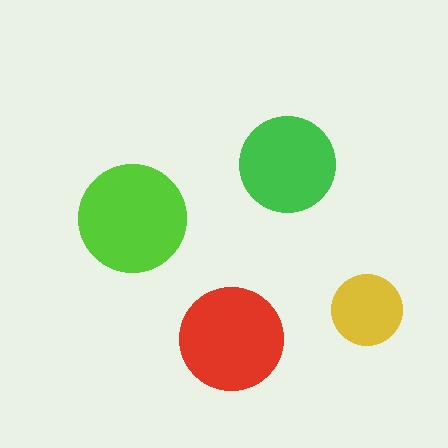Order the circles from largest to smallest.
the lime one, the red one, the green one, the yellow one.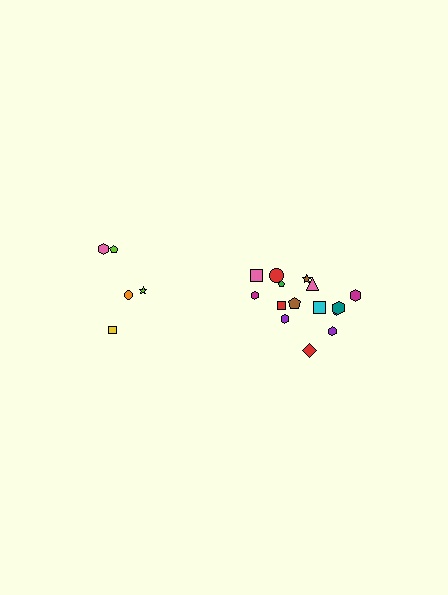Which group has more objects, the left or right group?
The right group.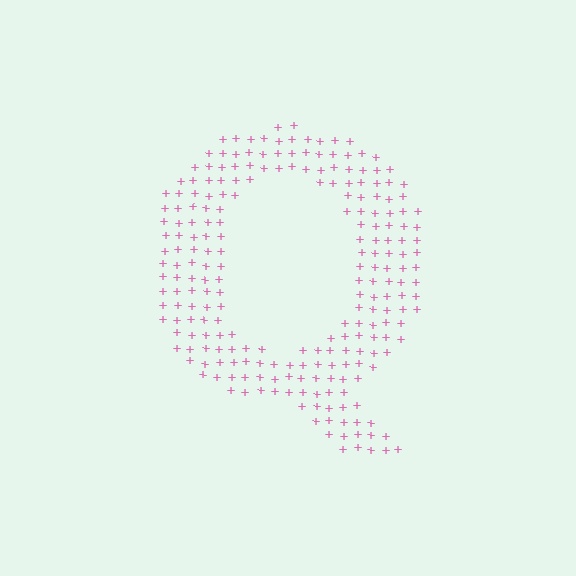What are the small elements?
The small elements are plus signs.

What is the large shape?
The large shape is the letter Q.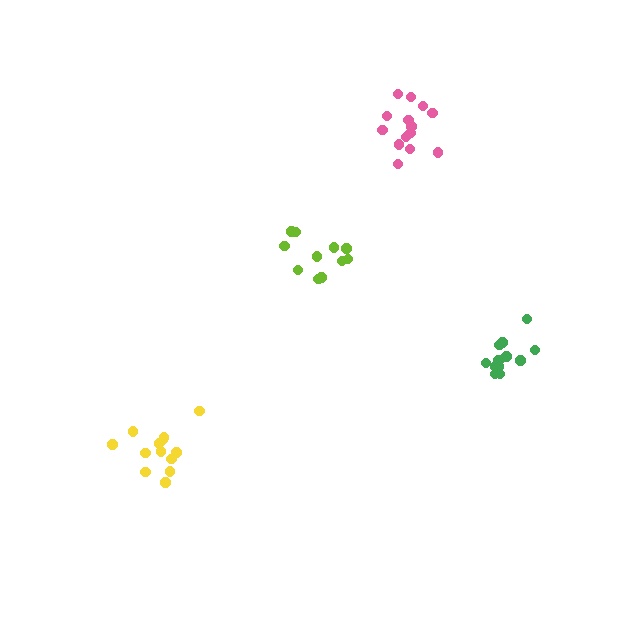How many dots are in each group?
Group 1: 13 dots, Group 2: 11 dots, Group 3: 12 dots, Group 4: 14 dots (50 total).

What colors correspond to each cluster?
The clusters are colored: yellow, lime, green, pink.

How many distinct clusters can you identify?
There are 4 distinct clusters.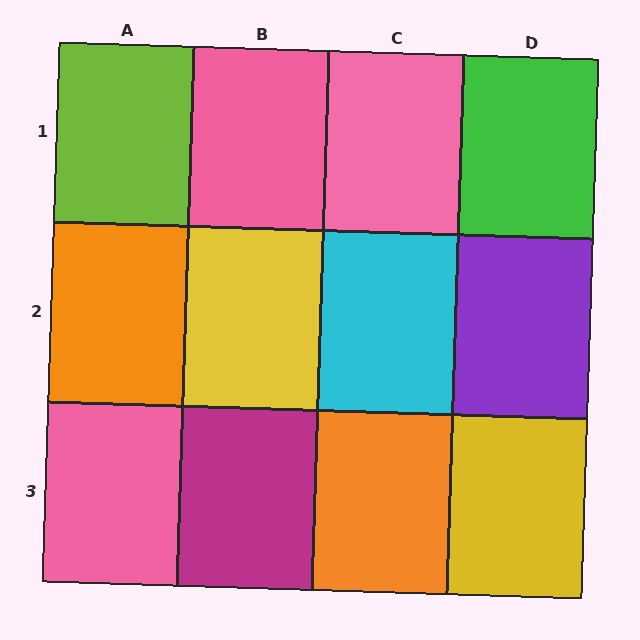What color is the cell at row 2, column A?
Orange.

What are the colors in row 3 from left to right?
Pink, magenta, orange, yellow.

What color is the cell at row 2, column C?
Cyan.